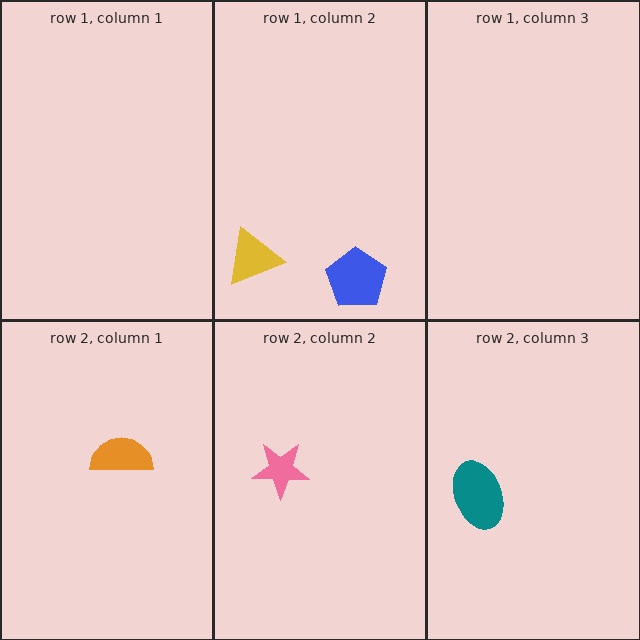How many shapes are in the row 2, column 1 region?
1.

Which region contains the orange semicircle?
The row 2, column 1 region.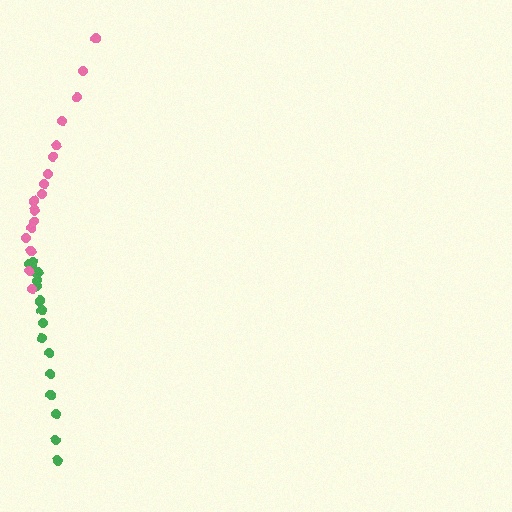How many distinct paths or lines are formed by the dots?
There are 2 distinct paths.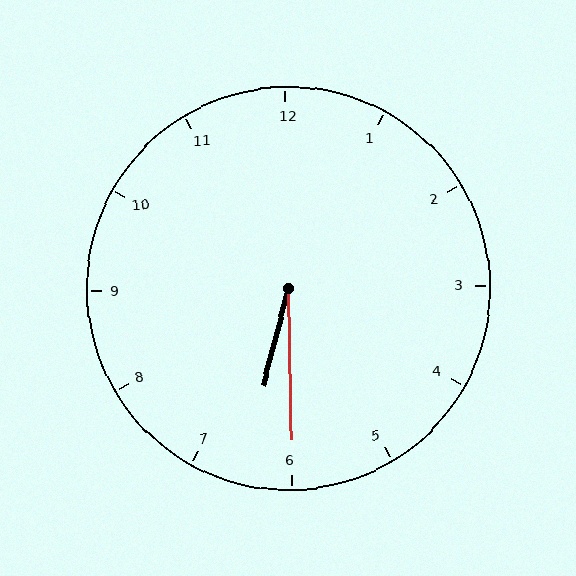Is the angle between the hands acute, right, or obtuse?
It is acute.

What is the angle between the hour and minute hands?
Approximately 15 degrees.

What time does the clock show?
6:30.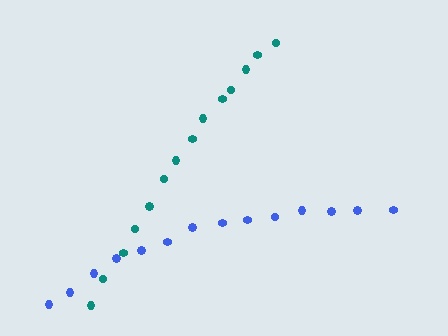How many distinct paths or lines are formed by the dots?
There are 2 distinct paths.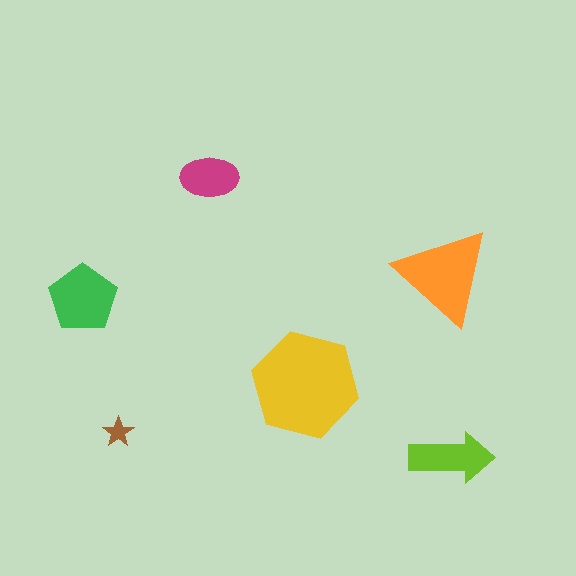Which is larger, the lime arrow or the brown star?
The lime arrow.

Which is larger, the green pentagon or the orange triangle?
The orange triangle.